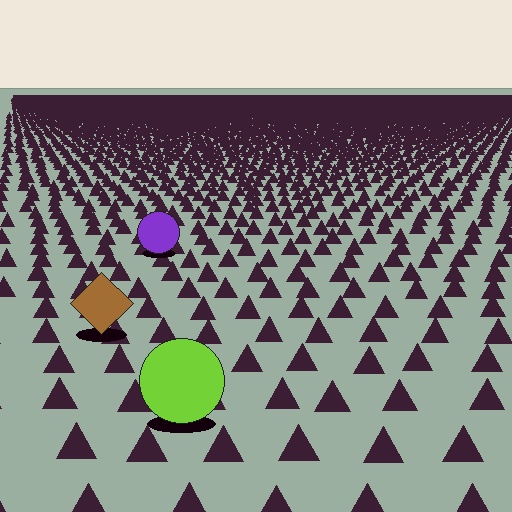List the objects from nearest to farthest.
From nearest to farthest: the lime circle, the brown diamond, the purple circle.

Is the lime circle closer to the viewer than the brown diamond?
Yes. The lime circle is closer — you can tell from the texture gradient: the ground texture is coarser near it.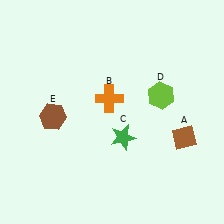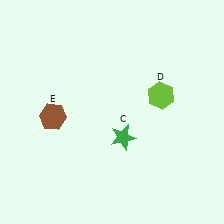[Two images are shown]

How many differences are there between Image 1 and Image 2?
There are 2 differences between the two images.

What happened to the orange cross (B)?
The orange cross (B) was removed in Image 2. It was in the top-left area of Image 1.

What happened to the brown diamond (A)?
The brown diamond (A) was removed in Image 2. It was in the bottom-right area of Image 1.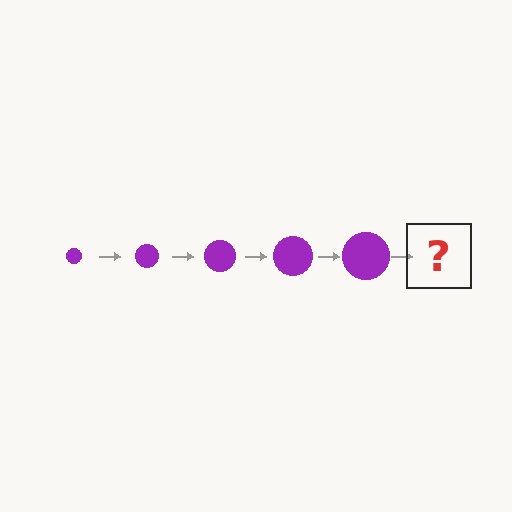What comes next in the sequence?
The next element should be a purple circle, larger than the previous one.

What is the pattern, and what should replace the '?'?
The pattern is that the circle gets progressively larger each step. The '?' should be a purple circle, larger than the previous one.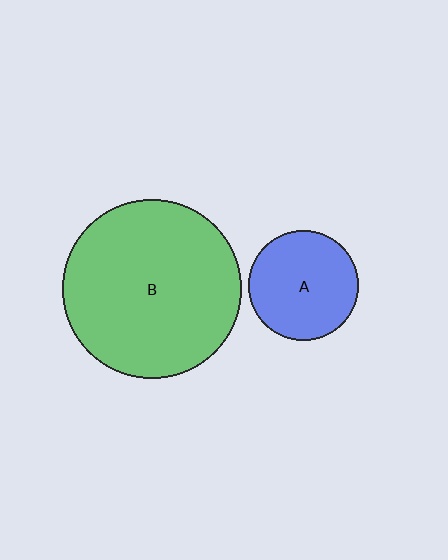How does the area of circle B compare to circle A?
Approximately 2.7 times.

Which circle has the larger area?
Circle B (green).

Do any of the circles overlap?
No, none of the circles overlap.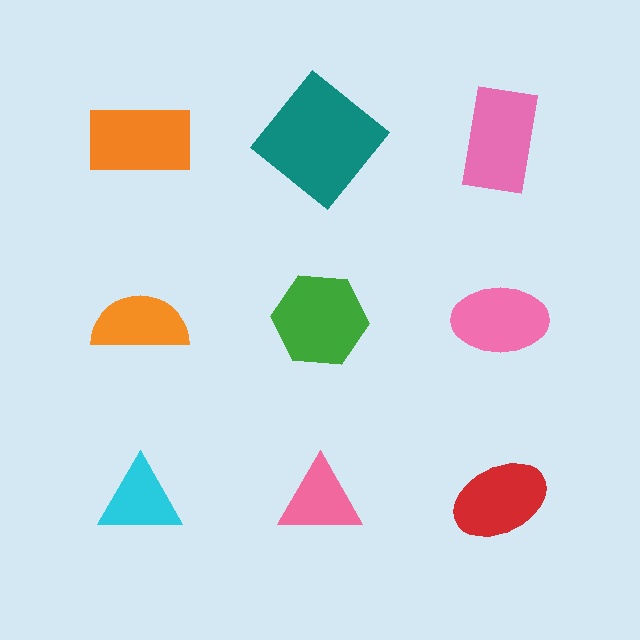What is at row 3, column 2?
A pink triangle.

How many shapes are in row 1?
3 shapes.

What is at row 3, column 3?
A red ellipse.